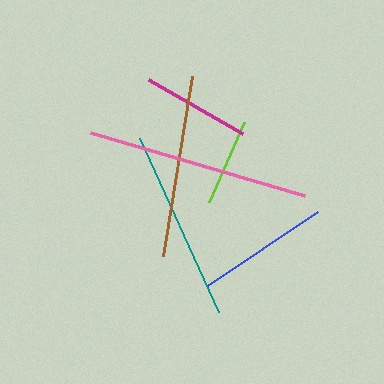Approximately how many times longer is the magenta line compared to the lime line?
The magenta line is approximately 1.2 times the length of the lime line.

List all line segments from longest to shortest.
From longest to shortest: pink, teal, brown, blue, magenta, lime.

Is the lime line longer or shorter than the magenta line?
The magenta line is longer than the lime line.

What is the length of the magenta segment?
The magenta segment is approximately 108 pixels long.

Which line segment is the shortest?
The lime line is the shortest at approximately 87 pixels.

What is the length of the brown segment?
The brown segment is approximately 182 pixels long.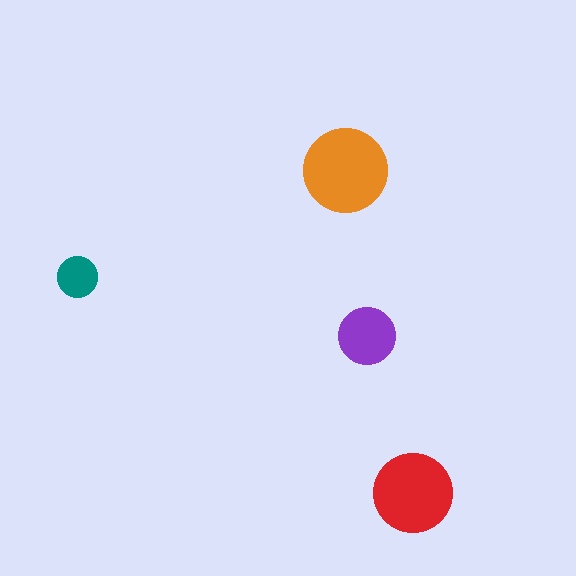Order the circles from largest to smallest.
the orange one, the red one, the purple one, the teal one.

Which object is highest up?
The orange circle is topmost.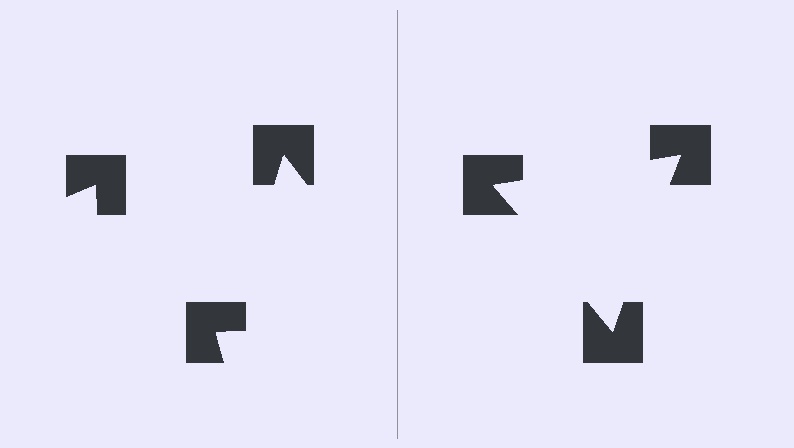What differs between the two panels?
The notched squares are positioned identically on both sides; only the wedge orientations differ. On the right they align to a triangle; on the left they are misaligned.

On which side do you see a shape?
An illusory triangle appears on the right side. On the left side the wedge cuts are rotated, so no coherent shape forms.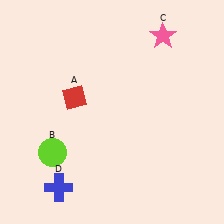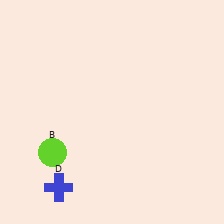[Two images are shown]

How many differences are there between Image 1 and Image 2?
There are 2 differences between the two images.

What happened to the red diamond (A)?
The red diamond (A) was removed in Image 2. It was in the top-left area of Image 1.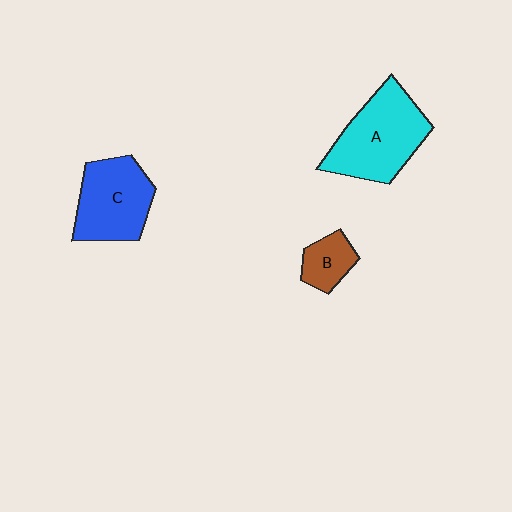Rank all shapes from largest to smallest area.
From largest to smallest: A (cyan), C (blue), B (brown).